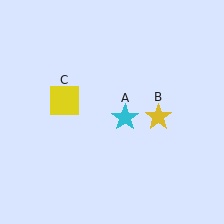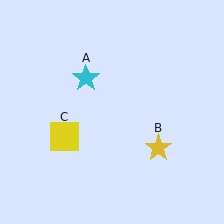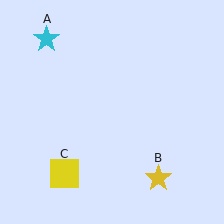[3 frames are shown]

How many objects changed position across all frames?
3 objects changed position: cyan star (object A), yellow star (object B), yellow square (object C).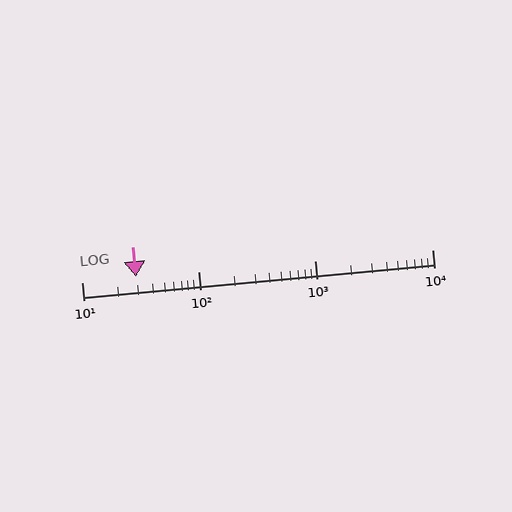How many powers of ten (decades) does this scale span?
The scale spans 3 decades, from 10 to 10000.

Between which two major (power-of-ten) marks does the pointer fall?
The pointer is between 10 and 100.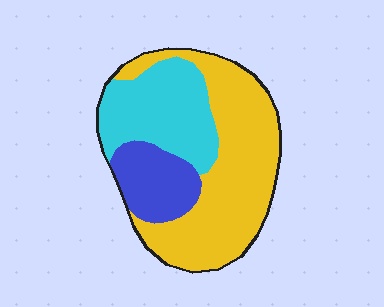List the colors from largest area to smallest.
From largest to smallest: yellow, cyan, blue.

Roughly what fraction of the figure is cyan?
Cyan takes up about one third (1/3) of the figure.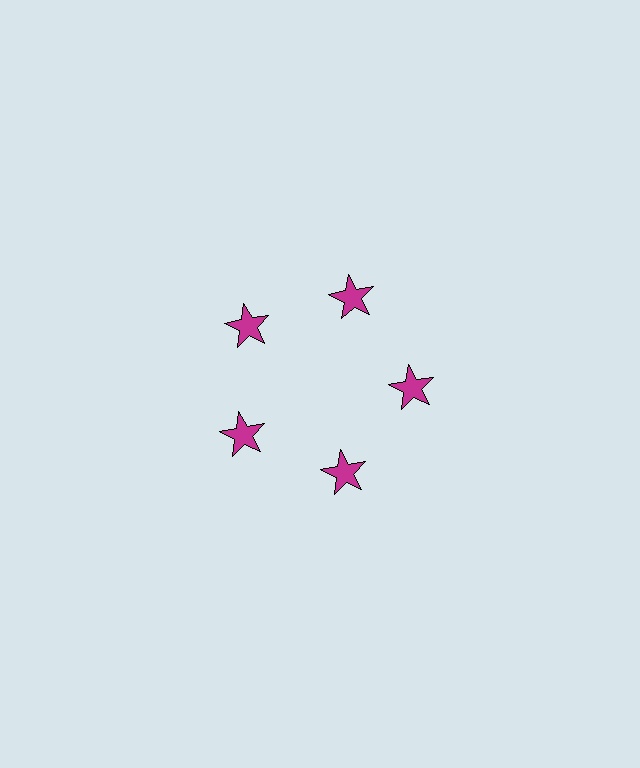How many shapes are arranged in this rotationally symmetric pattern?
There are 5 shapes, arranged in 5 groups of 1.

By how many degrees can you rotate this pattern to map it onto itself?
The pattern maps onto itself every 72 degrees of rotation.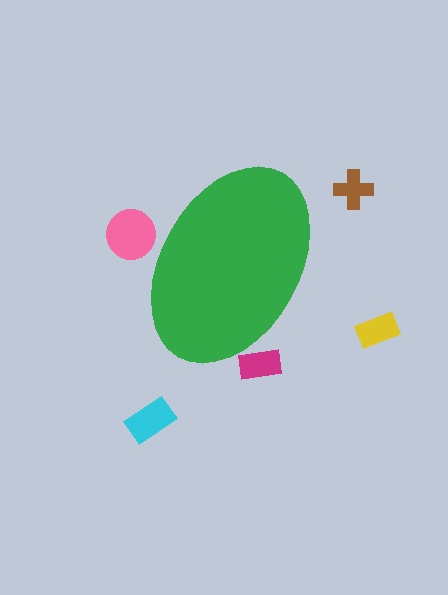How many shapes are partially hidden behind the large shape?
2 shapes are partially hidden.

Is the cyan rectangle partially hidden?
No, the cyan rectangle is fully visible.